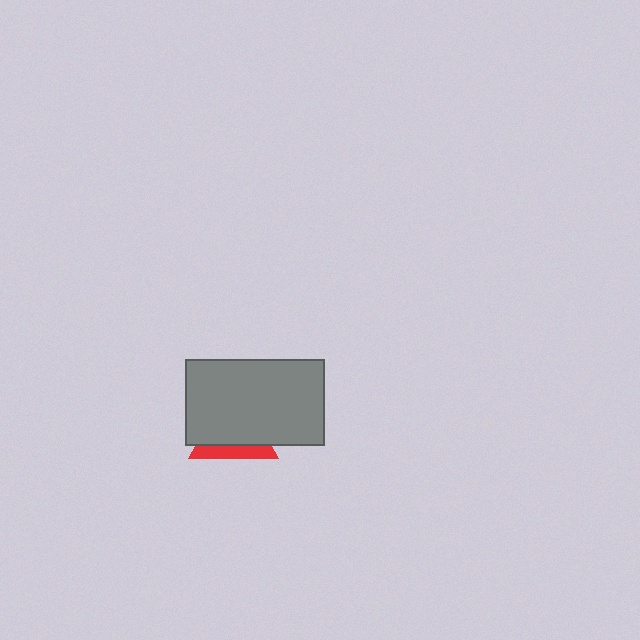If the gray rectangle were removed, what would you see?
You would see the complete red triangle.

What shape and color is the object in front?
The object in front is a gray rectangle.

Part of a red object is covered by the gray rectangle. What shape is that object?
It is a triangle.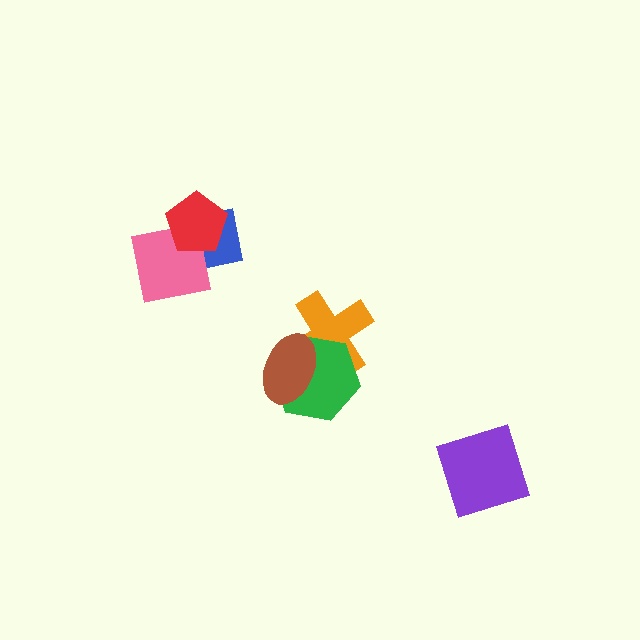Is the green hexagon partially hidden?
Yes, it is partially covered by another shape.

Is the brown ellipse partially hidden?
No, no other shape covers it.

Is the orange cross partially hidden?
Yes, it is partially covered by another shape.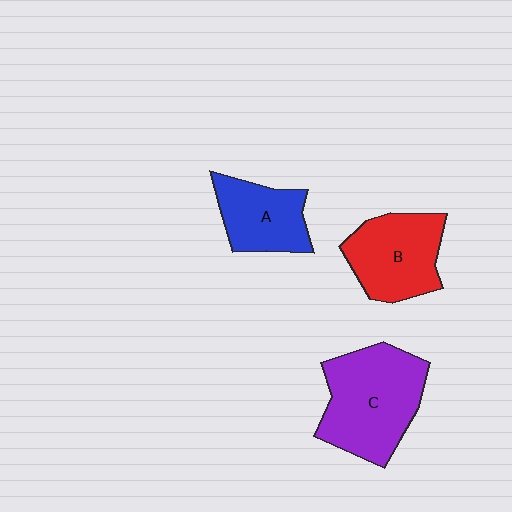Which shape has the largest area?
Shape C (purple).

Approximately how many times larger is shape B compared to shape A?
Approximately 1.2 times.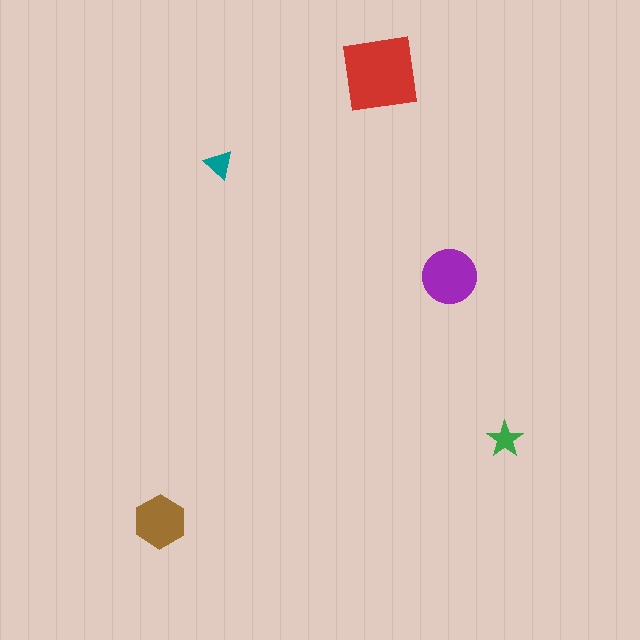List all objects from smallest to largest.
The teal triangle, the green star, the brown hexagon, the purple circle, the red square.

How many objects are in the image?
There are 5 objects in the image.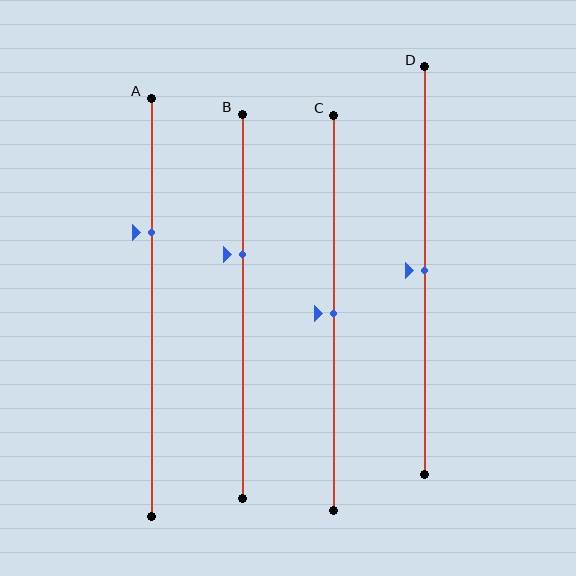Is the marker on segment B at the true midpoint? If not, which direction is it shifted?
No, the marker on segment B is shifted upward by about 13% of the segment length.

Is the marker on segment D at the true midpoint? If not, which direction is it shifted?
Yes, the marker on segment D is at the true midpoint.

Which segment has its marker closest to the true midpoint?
Segment C has its marker closest to the true midpoint.